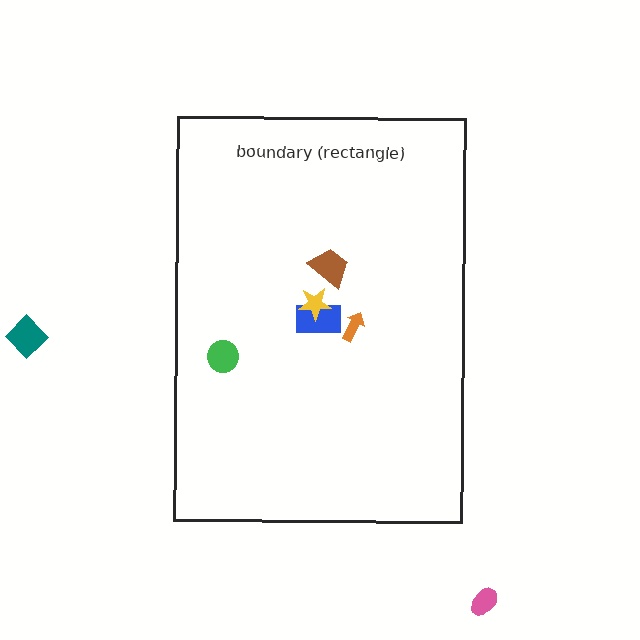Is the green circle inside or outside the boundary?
Inside.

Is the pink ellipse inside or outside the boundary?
Outside.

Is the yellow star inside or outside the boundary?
Inside.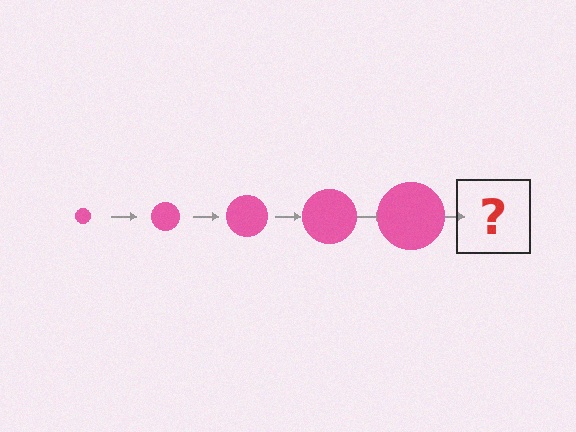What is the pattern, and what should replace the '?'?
The pattern is that the circle gets progressively larger each step. The '?' should be a pink circle, larger than the previous one.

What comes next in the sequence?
The next element should be a pink circle, larger than the previous one.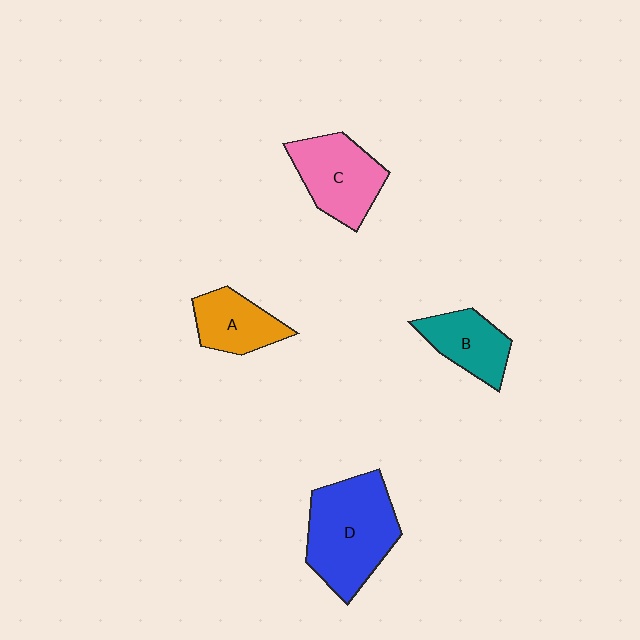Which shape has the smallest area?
Shape A (orange).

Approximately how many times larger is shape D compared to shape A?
Approximately 1.9 times.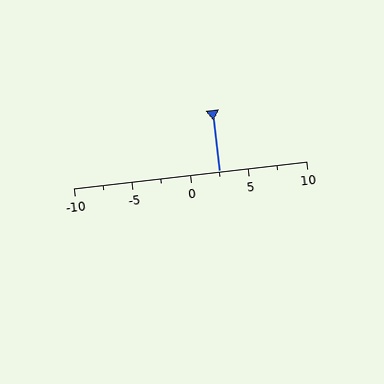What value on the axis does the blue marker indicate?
The marker indicates approximately 2.5.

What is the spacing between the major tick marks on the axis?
The major ticks are spaced 5 apart.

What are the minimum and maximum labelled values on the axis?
The axis runs from -10 to 10.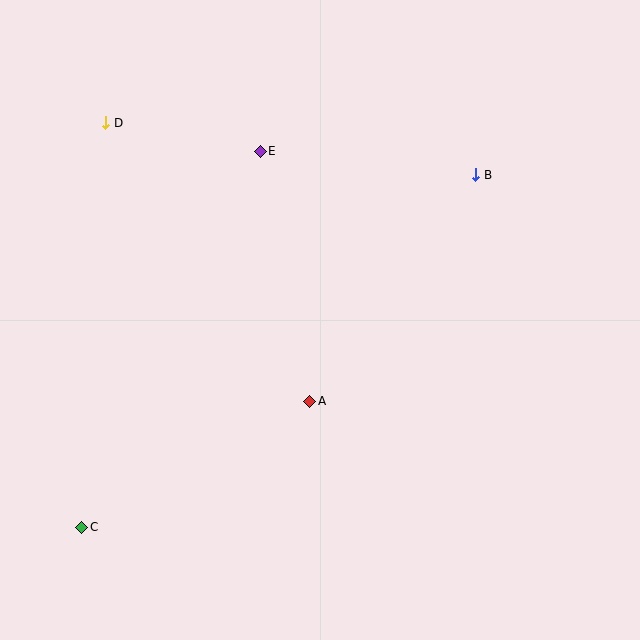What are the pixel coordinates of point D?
Point D is at (106, 123).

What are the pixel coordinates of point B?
Point B is at (476, 175).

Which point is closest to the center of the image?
Point A at (310, 401) is closest to the center.